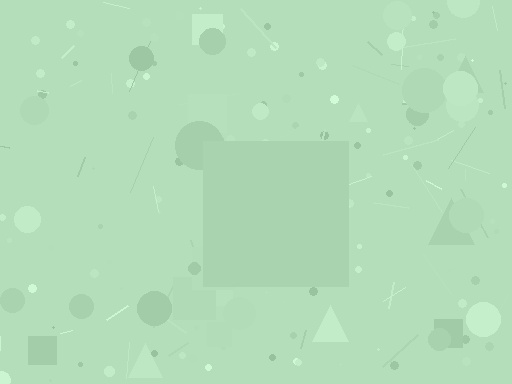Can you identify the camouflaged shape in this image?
The camouflaged shape is a square.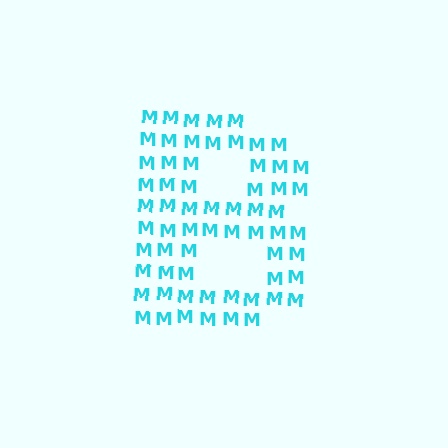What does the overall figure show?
The overall figure shows the letter B.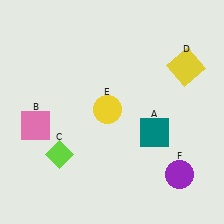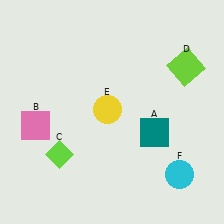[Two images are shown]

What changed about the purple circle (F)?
In Image 1, F is purple. In Image 2, it changed to cyan.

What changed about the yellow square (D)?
In Image 1, D is yellow. In Image 2, it changed to lime.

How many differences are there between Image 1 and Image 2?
There are 2 differences between the two images.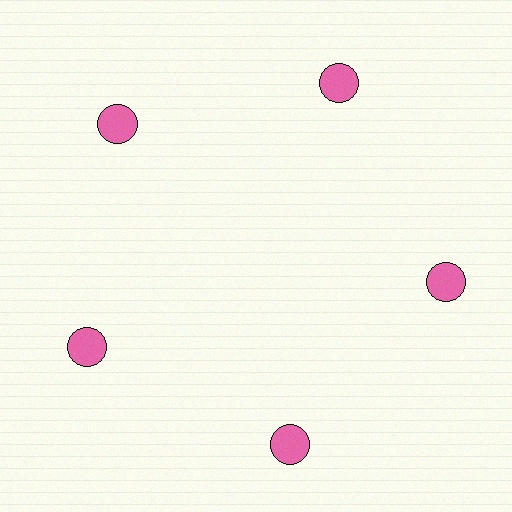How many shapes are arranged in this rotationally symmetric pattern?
There are 5 shapes, arranged in 5 groups of 1.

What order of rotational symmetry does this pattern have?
This pattern has 5-fold rotational symmetry.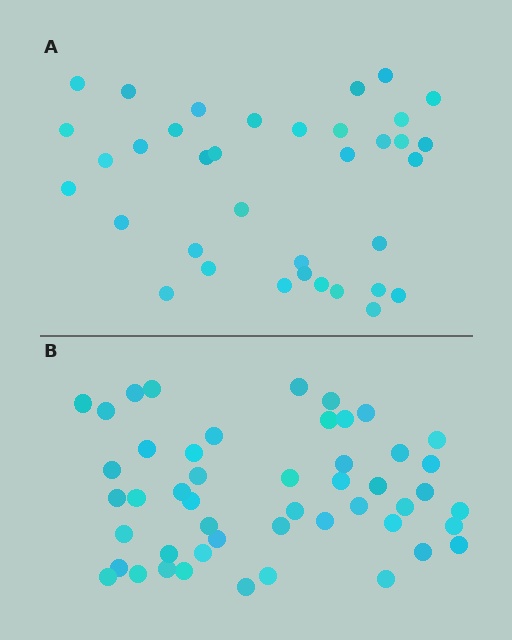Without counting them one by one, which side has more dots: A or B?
Region B (the bottom region) has more dots.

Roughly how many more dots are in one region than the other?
Region B has approximately 15 more dots than region A.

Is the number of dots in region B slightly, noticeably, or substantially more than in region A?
Region B has noticeably more, but not dramatically so. The ratio is roughly 1.4 to 1.